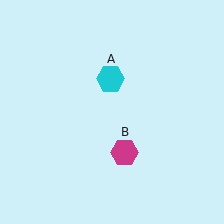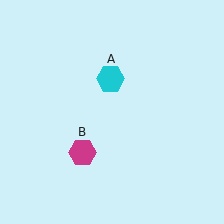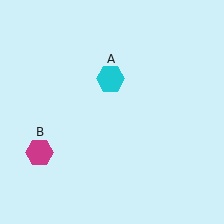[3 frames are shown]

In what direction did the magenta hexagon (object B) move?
The magenta hexagon (object B) moved left.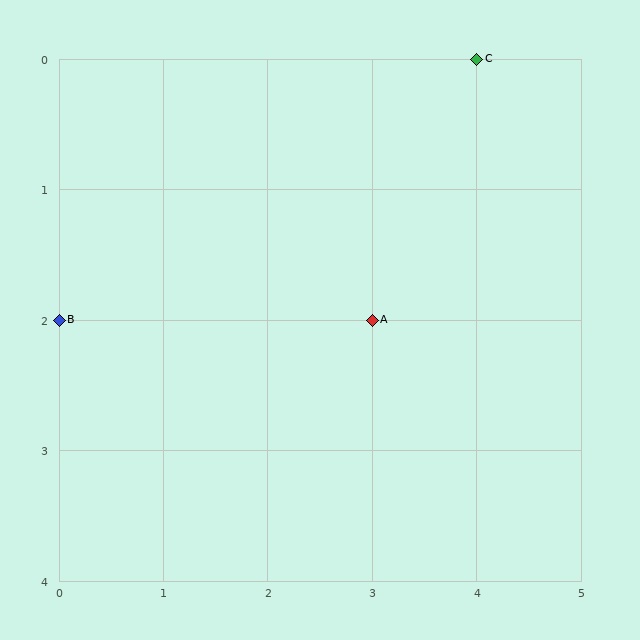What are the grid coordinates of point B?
Point B is at grid coordinates (0, 2).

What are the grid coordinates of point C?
Point C is at grid coordinates (4, 0).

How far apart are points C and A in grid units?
Points C and A are 1 column and 2 rows apart (about 2.2 grid units diagonally).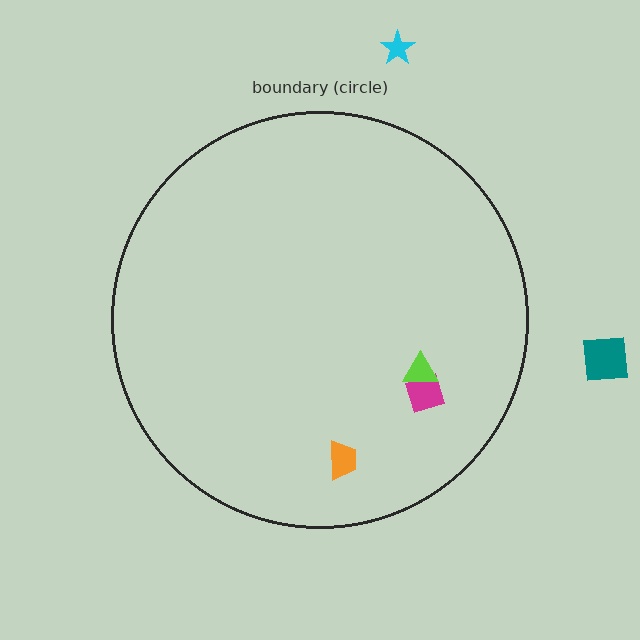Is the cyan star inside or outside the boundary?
Outside.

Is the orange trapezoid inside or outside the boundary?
Inside.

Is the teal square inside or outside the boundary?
Outside.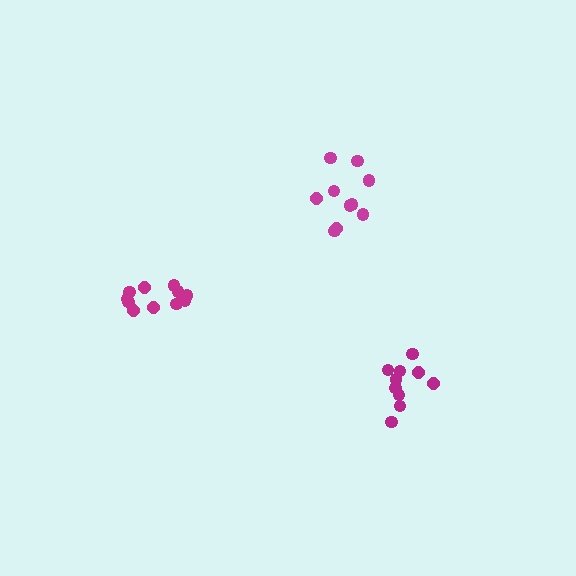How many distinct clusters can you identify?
There are 3 distinct clusters.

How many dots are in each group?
Group 1: 10 dots, Group 2: 11 dots, Group 3: 10 dots (31 total).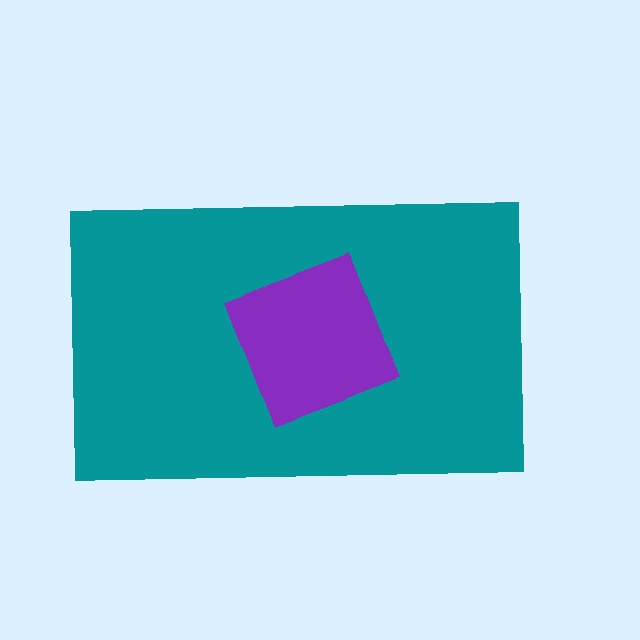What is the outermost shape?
The teal rectangle.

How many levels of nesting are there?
2.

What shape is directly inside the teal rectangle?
The purple diamond.